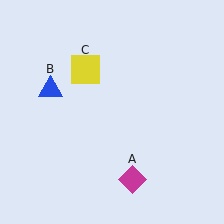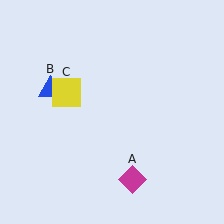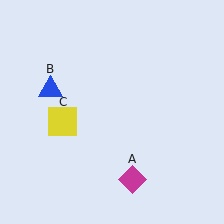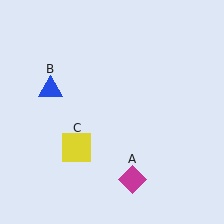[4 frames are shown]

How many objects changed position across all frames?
1 object changed position: yellow square (object C).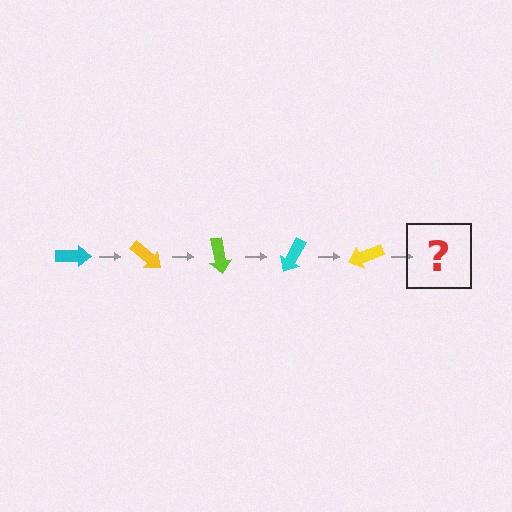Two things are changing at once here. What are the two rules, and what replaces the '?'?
The two rules are that it rotates 40 degrees each step and the color cycles through cyan, yellow, and lime. The '?' should be a lime arrow, rotated 200 degrees from the start.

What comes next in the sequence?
The next element should be a lime arrow, rotated 200 degrees from the start.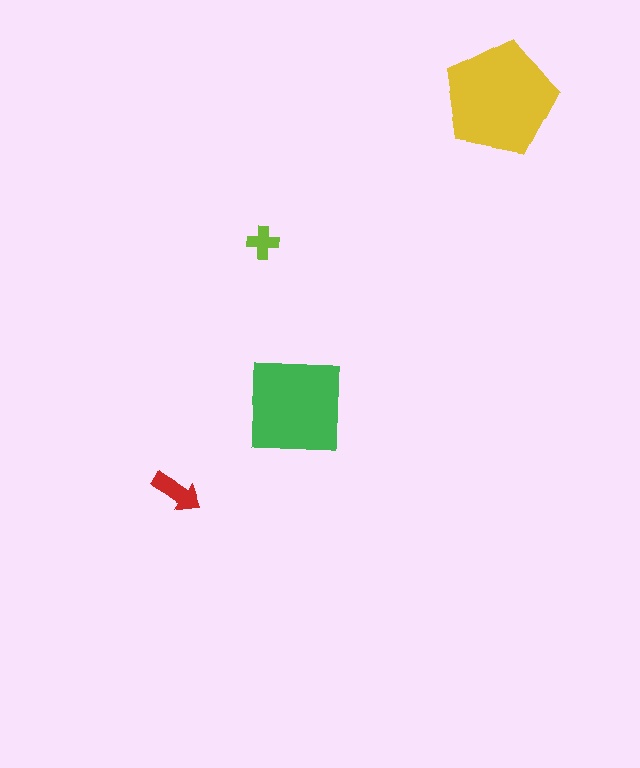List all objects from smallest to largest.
The lime cross, the red arrow, the green square, the yellow pentagon.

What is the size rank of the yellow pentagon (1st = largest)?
1st.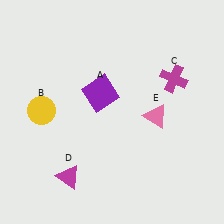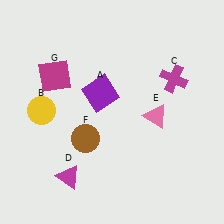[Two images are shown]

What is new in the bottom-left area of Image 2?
A brown circle (F) was added in the bottom-left area of Image 2.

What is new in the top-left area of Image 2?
A magenta square (G) was added in the top-left area of Image 2.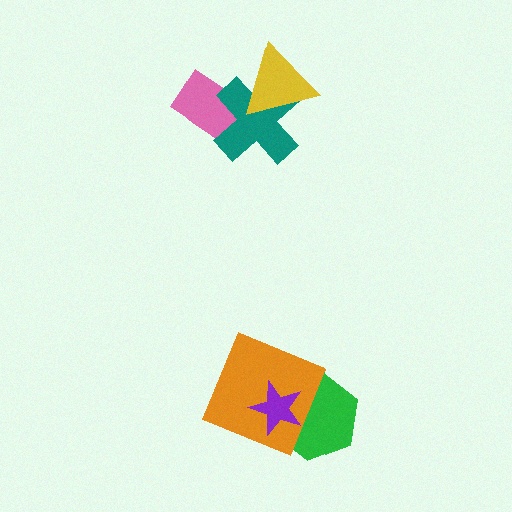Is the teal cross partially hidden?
Yes, it is partially covered by another shape.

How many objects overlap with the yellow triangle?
2 objects overlap with the yellow triangle.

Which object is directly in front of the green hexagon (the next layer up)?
The orange square is directly in front of the green hexagon.